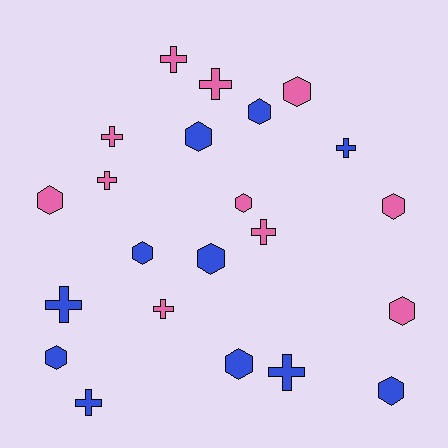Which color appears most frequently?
Pink, with 11 objects.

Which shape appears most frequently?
Hexagon, with 12 objects.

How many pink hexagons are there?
There are 5 pink hexagons.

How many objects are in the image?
There are 22 objects.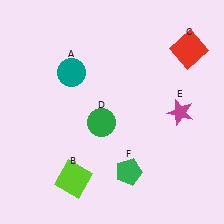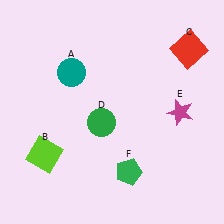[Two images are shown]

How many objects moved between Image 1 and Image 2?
1 object moved between the two images.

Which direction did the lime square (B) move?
The lime square (B) moved left.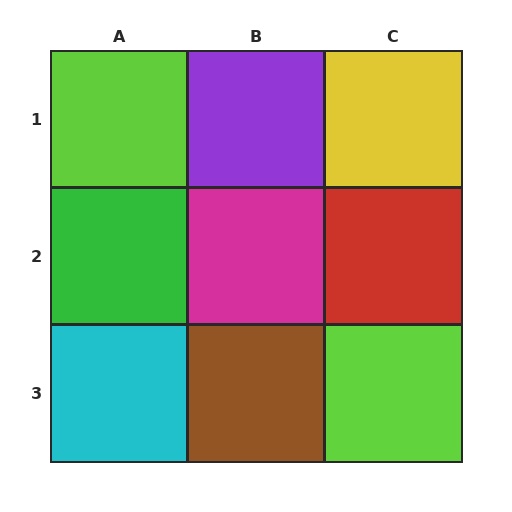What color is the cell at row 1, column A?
Lime.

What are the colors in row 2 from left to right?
Green, magenta, red.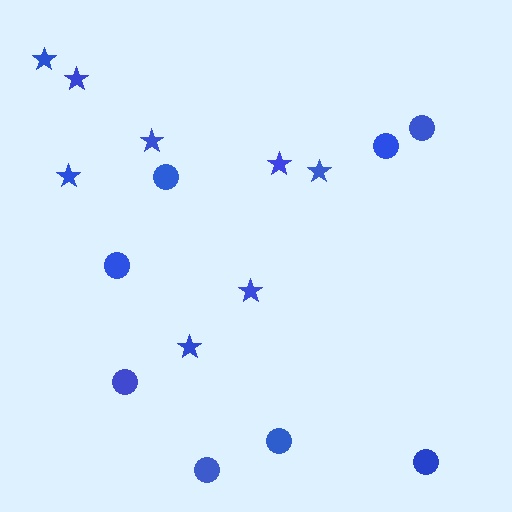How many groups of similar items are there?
There are 2 groups: one group of circles (8) and one group of stars (8).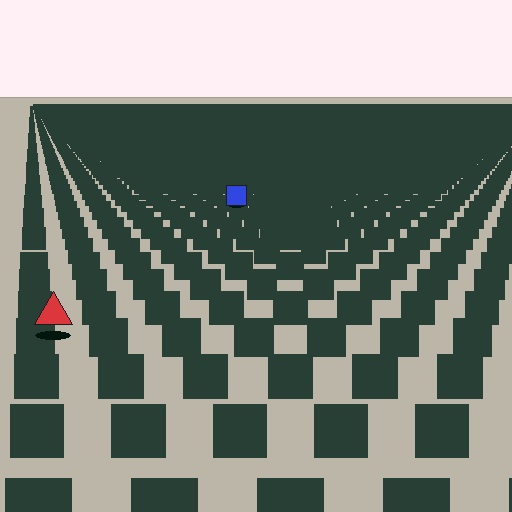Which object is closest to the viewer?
The red triangle is closest. The texture marks near it are larger and more spread out.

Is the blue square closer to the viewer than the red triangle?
No. The red triangle is closer — you can tell from the texture gradient: the ground texture is coarser near it.